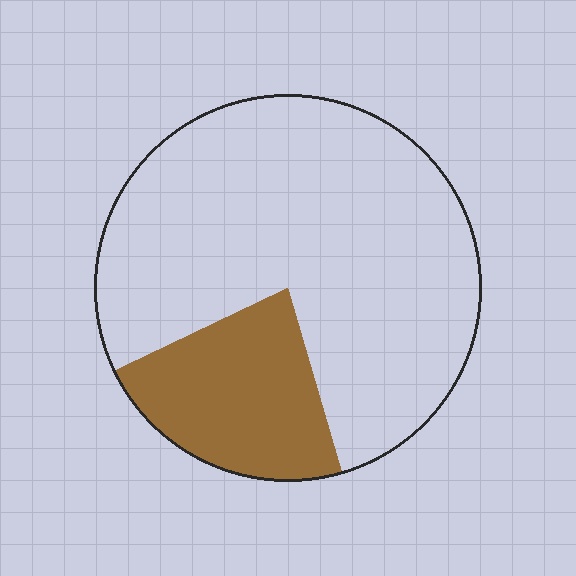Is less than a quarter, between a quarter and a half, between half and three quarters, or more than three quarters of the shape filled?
Less than a quarter.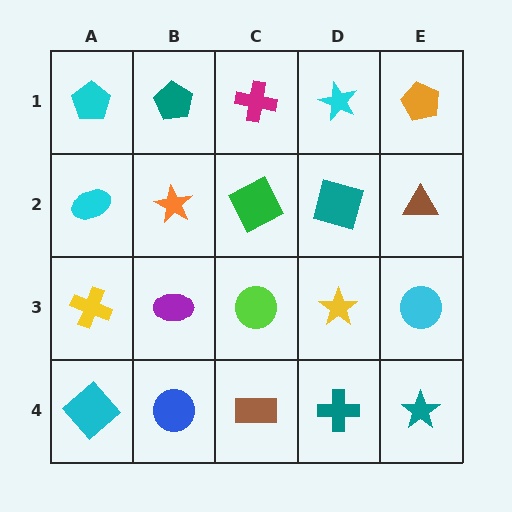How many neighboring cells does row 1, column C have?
3.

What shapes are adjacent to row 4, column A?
A yellow cross (row 3, column A), a blue circle (row 4, column B).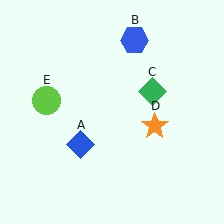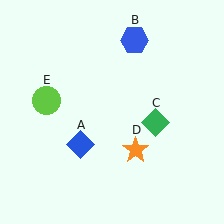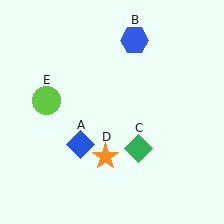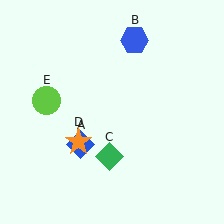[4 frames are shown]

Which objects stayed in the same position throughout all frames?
Blue diamond (object A) and blue hexagon (object B) and lime circle (object E) remained stationary.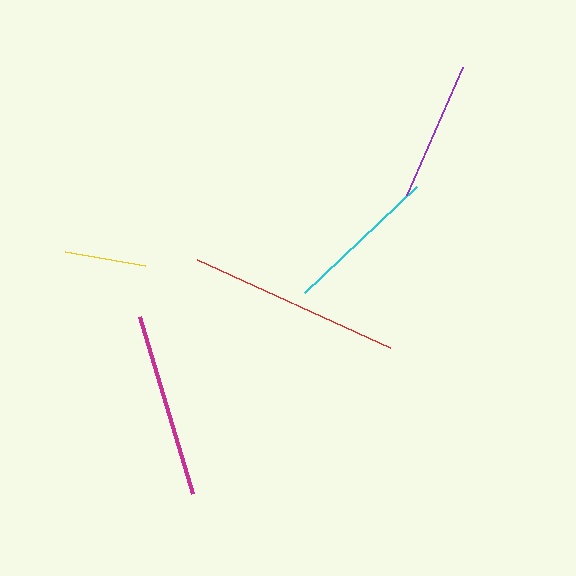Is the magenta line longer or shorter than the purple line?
The magenta line is longer than the purple line.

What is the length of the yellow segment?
The yellow segment is approximately 82 pixels long.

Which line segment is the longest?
The red line is the longest at approximately 212 pixels.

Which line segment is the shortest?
The yellow line is the shortest at approximately 82 pixels.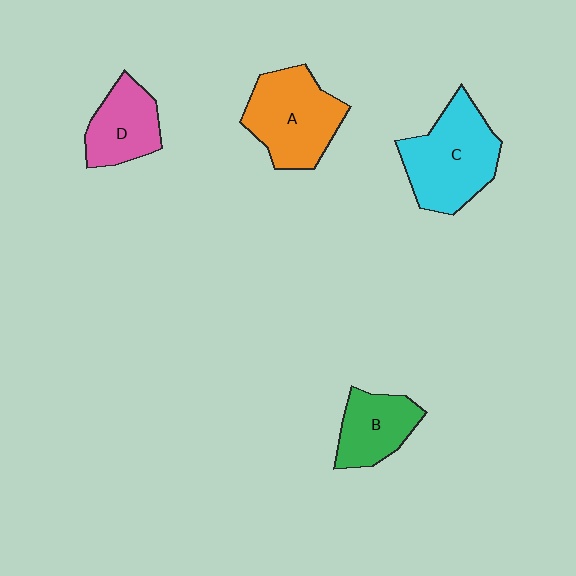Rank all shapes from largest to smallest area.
From largest to smallest: C (cyan), A (orange), D (pink), B (green).